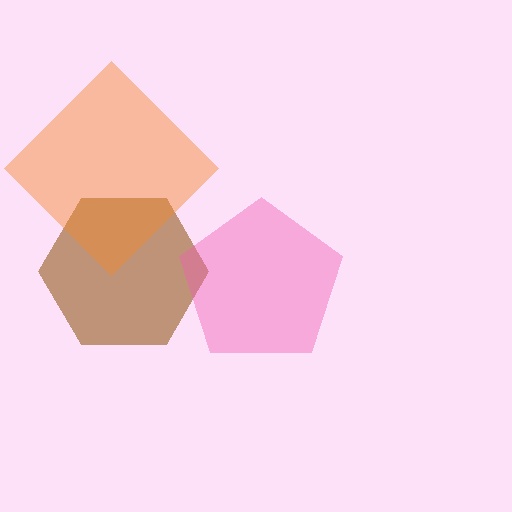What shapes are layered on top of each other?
The layered shapes are: a brown hexagon, a pink pentagon, an orange diamond.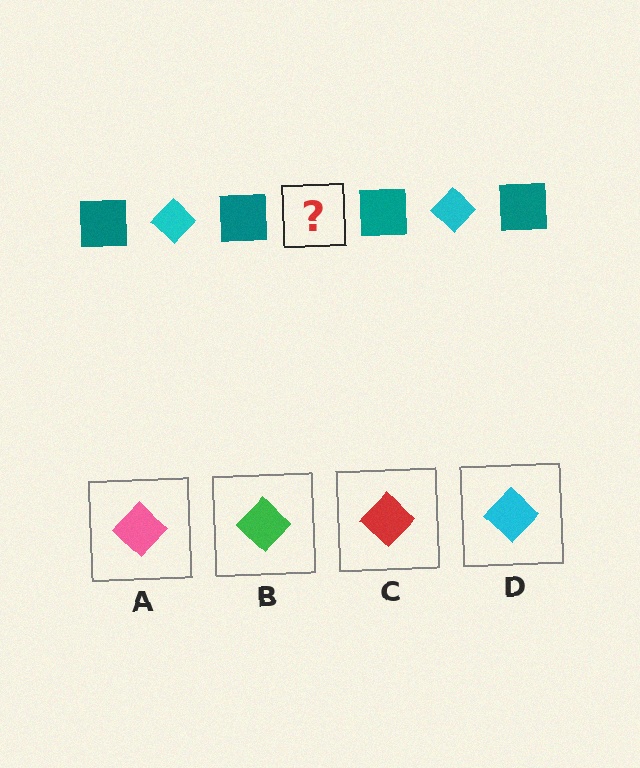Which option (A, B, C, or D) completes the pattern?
D.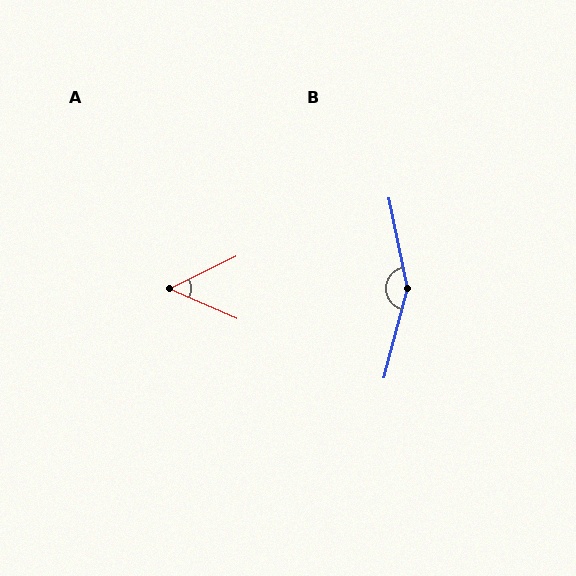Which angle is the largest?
B, at approximately 154 degrees.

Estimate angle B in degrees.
Approximately 154 degrees.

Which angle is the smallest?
A, at approximately 49 degrees.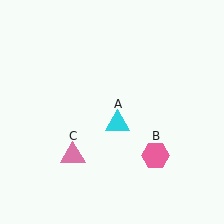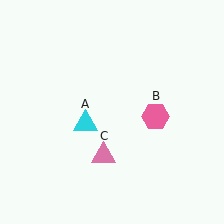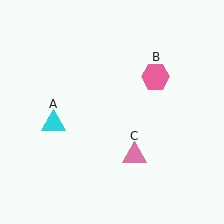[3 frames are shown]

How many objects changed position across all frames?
3 objects changed position: cyan triangle (object A), pink hexagon (object B), pink triangle (object C).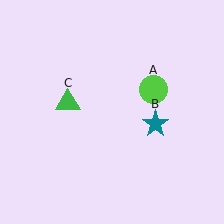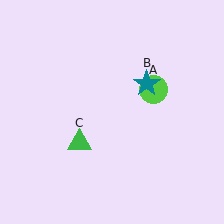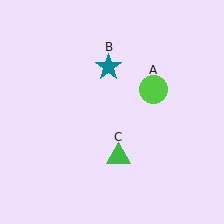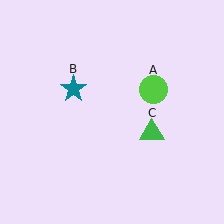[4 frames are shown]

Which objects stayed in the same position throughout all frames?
Lime circle (object A) remained stationary.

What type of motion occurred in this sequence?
The teal star (object B), green triangle (object C) rotated counterclockwise around the center of the scene.